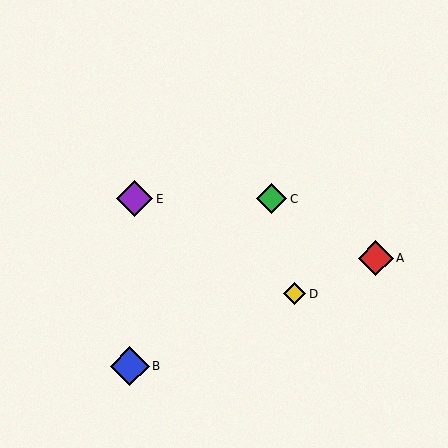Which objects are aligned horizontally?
Objects C, E are aligned horizontally.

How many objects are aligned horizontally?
2 objects (C, E) are aligned horizontally.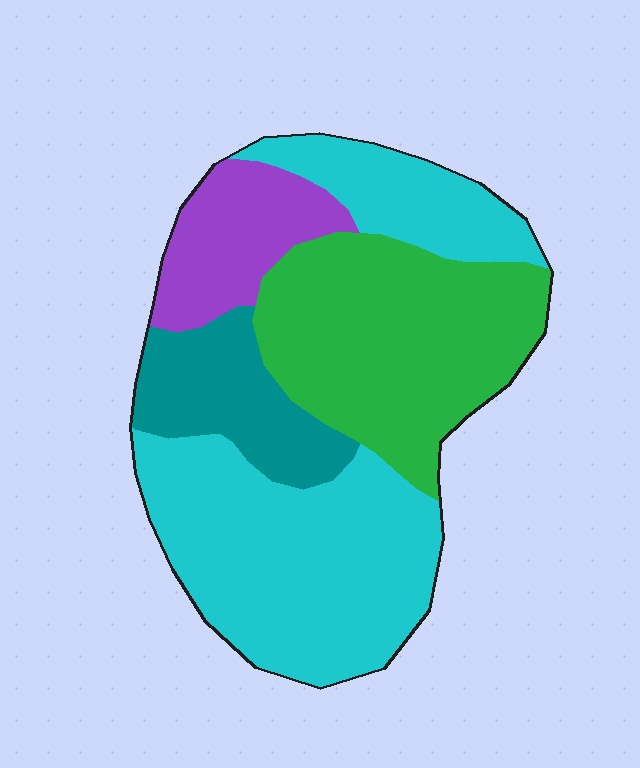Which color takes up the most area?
Cyan, at roughly 45%.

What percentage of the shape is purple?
Purple takes up about one eighth (1/8) of the shape.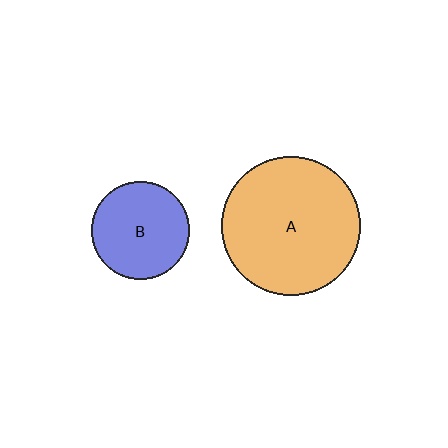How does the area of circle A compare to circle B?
Approximately 2.0 times.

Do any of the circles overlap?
No, none of the circles overlap.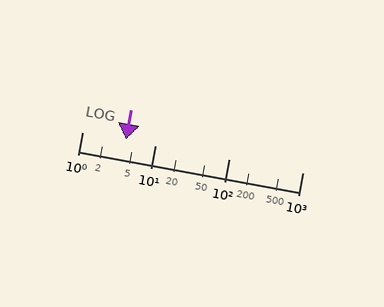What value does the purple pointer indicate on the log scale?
The pointer indicates approximately 4.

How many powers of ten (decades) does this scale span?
The scale spans 3 decades, from 1 to 1000.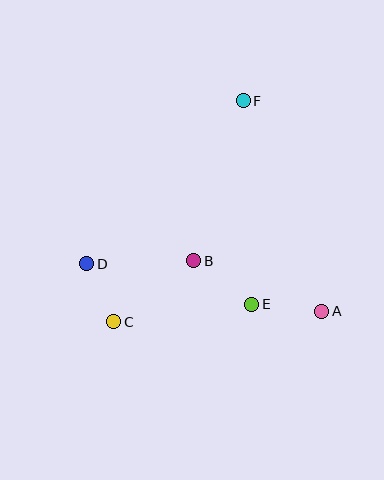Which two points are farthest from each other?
Points C and F are farthest from each other.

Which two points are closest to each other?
Points C and D are closest to each other.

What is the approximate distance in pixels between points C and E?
The distance between C and E is approximately 139 pixels.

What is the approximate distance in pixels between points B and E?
The distance between B and E is approximately 73 pixels.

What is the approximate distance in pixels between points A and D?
The distance between A and D is approximately 240 pixels.